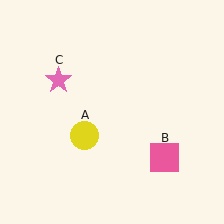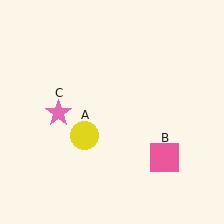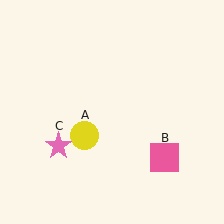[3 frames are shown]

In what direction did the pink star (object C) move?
The pink star (object C) moved down.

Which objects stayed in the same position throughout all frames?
Yellow circle (object A) and pink square (object B) remained stationary.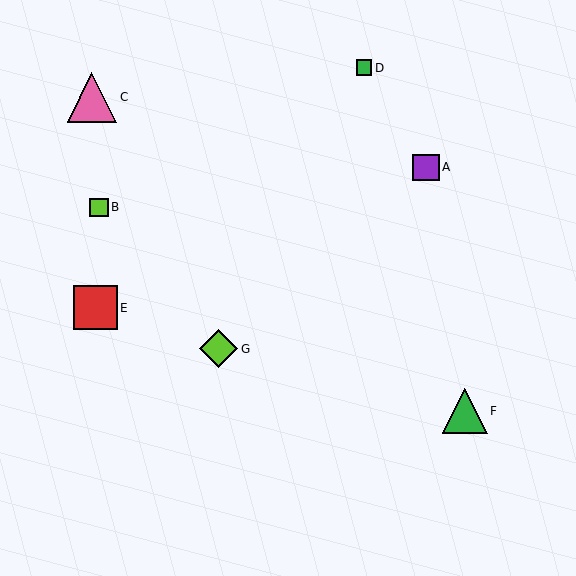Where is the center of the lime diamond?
The center of the lime diamond is at (219, 349).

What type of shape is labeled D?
Shape D is a green square.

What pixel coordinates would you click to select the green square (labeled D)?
Click at (364, 68) to select the green square D.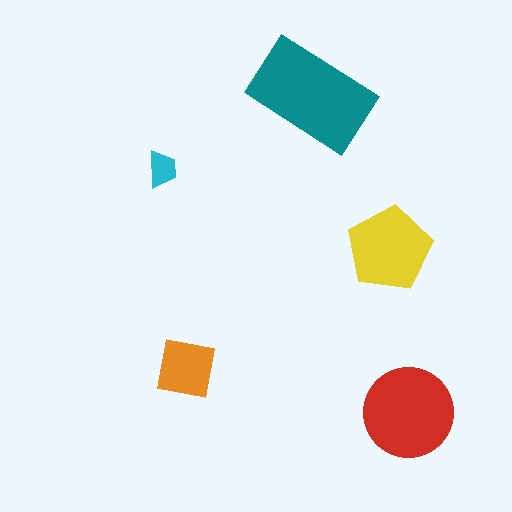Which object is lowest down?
The red circle is bottommost.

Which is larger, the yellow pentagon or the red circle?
The red circle.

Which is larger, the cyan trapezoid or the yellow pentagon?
The yellow pentagon.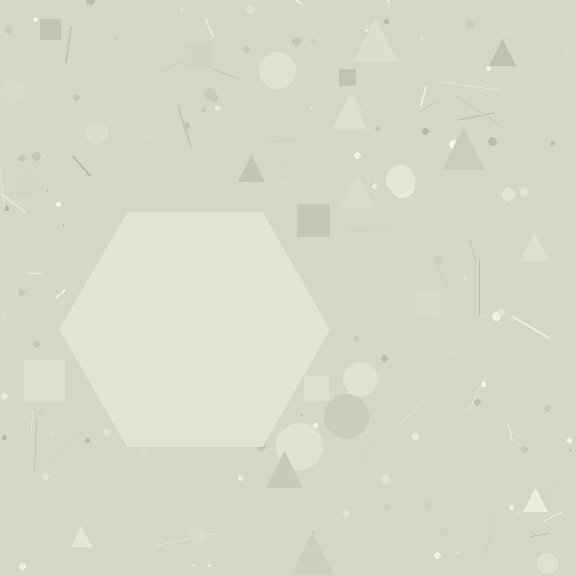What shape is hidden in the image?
A hexagon is hidden in the image.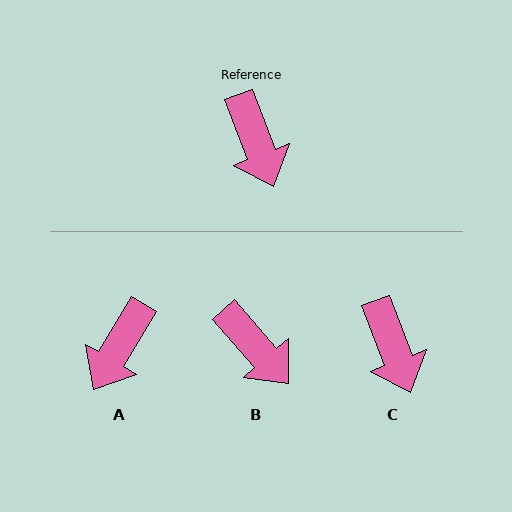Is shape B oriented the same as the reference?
No, it is off by about 20 degrees.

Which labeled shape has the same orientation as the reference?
C.